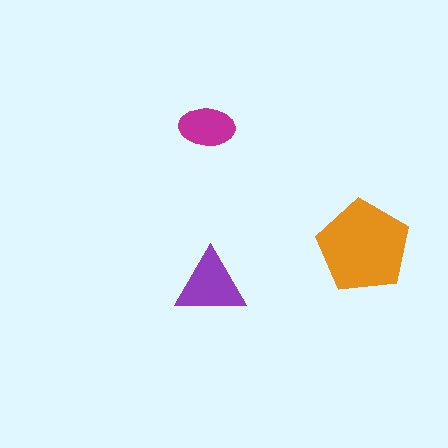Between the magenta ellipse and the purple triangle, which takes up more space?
The purple triangle.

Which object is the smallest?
The magenta ellipse.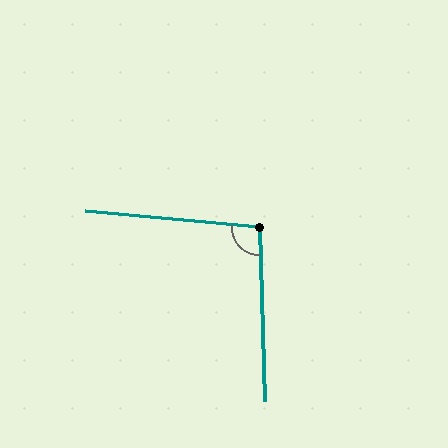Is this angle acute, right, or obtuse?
It is obtuse.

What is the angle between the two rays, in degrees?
Approximately 97 degrees.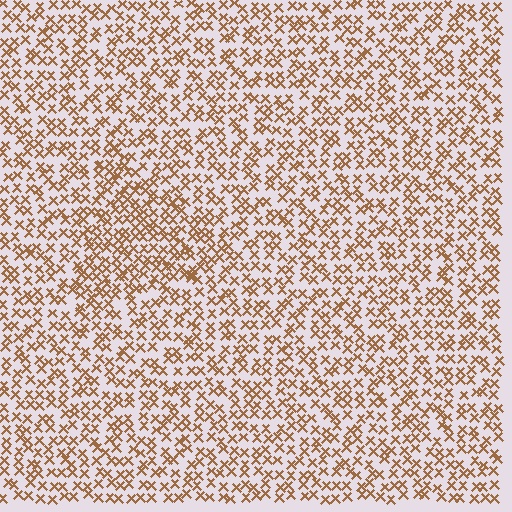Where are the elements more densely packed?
The elements are more densely packed inside the triangle boundary.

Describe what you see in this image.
The image contains small brown elements arranged at two different densities. A triangle-shaped region is visible where the elements are more densely packed than the surrounding area.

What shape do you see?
I see a triangle.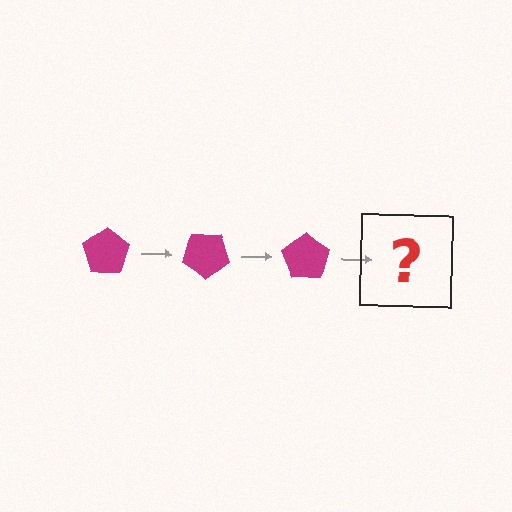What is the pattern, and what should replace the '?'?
The pattern is that the pentagon rotates 35 degrees each step. The '?' should be a magenta pentagon rotated 105 degrees.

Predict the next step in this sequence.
The next step is a magenta pentagon rotated 105 degrees.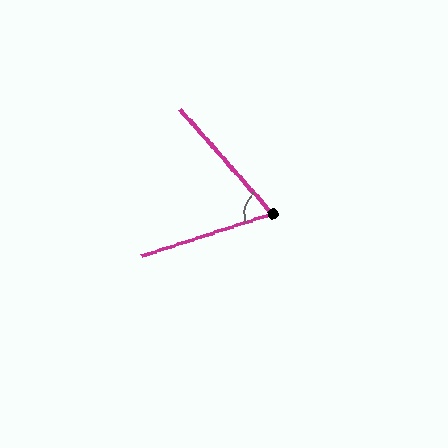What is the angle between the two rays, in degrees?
Approximately 66 degrees.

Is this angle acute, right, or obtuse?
It is acute.